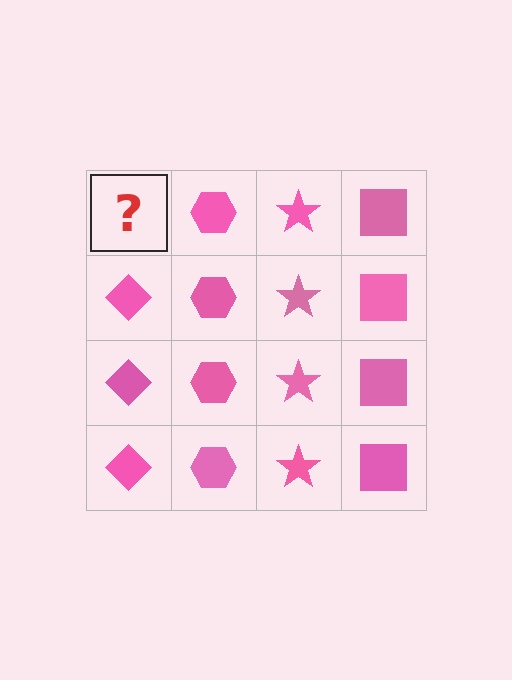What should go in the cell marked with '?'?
The missing cell should contain a pink diamond.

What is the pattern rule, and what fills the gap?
The rule is that each column has a consistent shape. The gap should be filled with a pink diamond.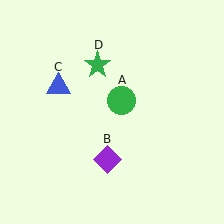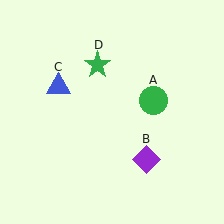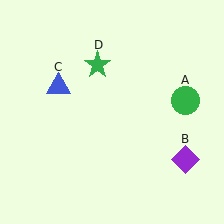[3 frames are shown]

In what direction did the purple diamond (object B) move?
The purple diamond (object B) moved right.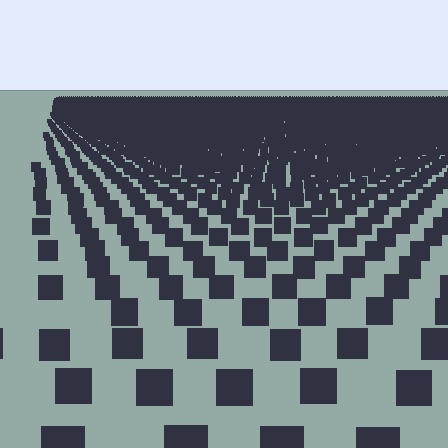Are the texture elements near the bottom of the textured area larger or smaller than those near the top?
Larger. Near the bottom, elements are closer to the viewer and appear at a bigger on-screen size.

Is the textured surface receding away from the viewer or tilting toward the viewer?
The surface is receding away from the viewer. Texture elements get smaller and denser toward the top.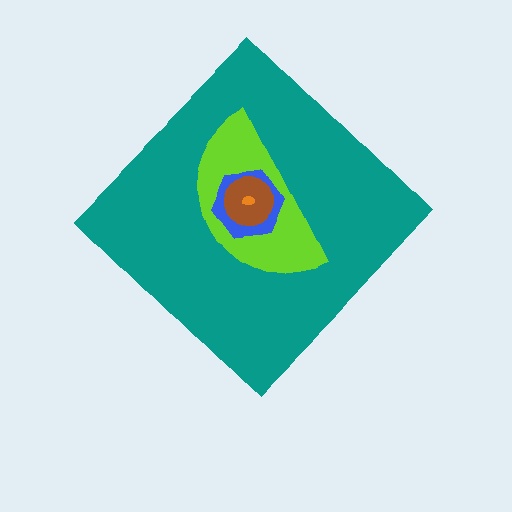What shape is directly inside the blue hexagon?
The brown circle.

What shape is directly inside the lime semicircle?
The blue hexagon.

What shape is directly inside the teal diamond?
The lime semicircle.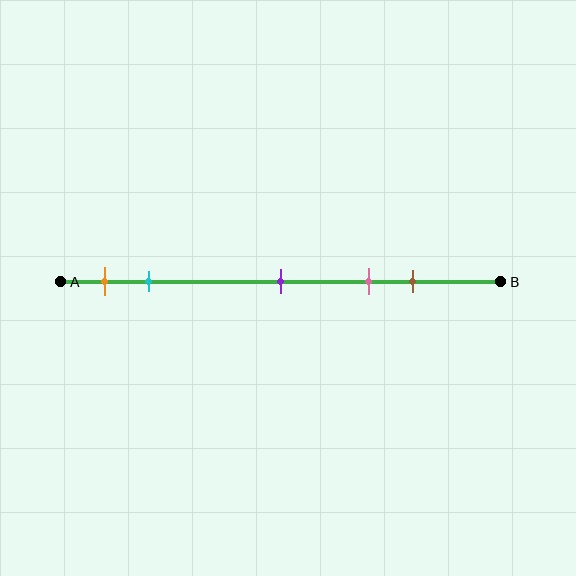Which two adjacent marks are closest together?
The orange and cyan marks are the closest adjacent pair.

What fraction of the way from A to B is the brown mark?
The brown mark is approximately 80% (0.8) of the way from A to B.